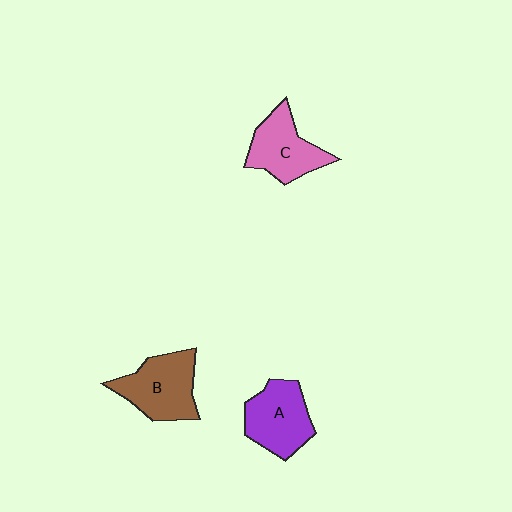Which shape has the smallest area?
Shape C (pink).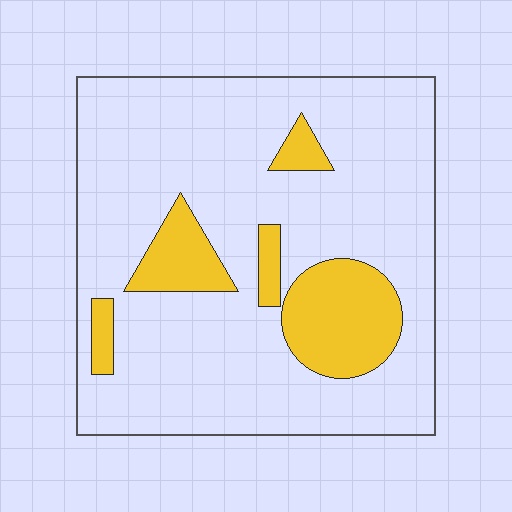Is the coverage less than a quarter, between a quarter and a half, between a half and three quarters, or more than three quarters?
Less than a quarter.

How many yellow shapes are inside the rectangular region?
5.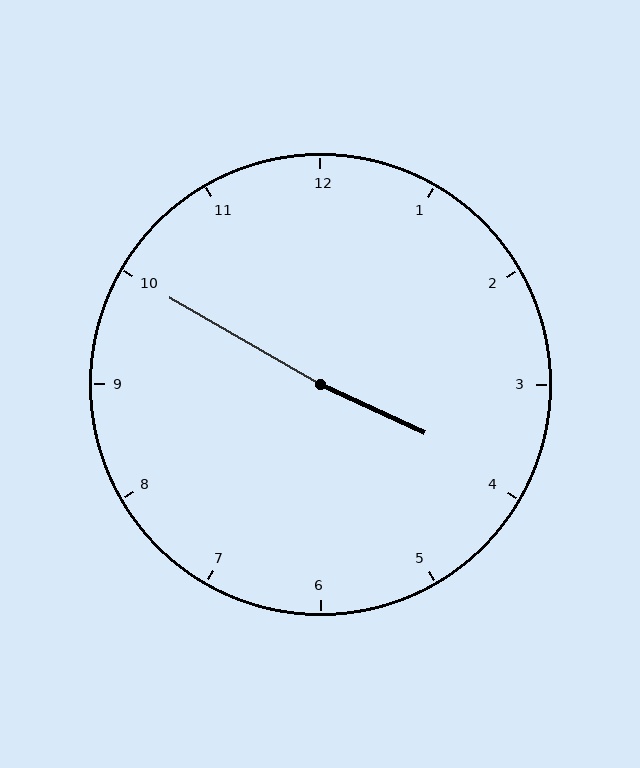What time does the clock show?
3:50.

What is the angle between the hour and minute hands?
Approximately 175 degrees.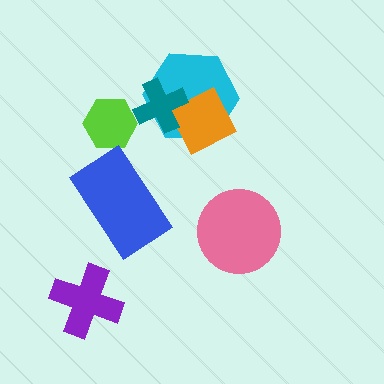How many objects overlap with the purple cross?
0 objects overlap with the purple cross.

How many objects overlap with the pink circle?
0 objects overlap with the pink circle.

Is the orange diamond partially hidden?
Yes, it is partially covered by another shape.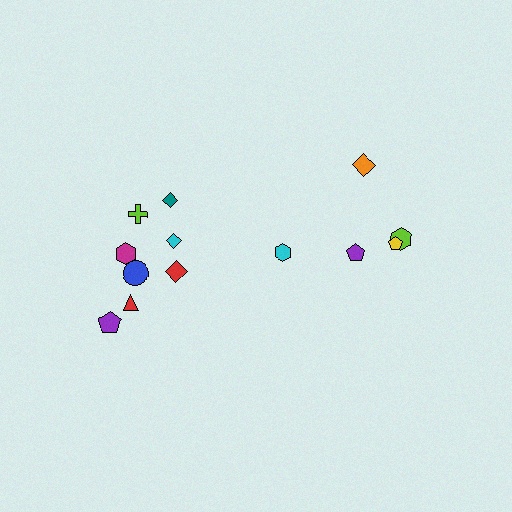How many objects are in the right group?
There are 5 objects.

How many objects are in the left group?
There are 8 objects.